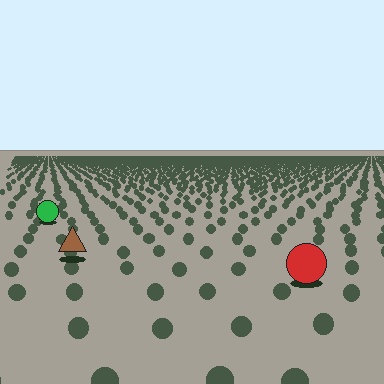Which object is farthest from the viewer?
The green circle is farthest from the viewer. It appears smaller and the ground texture around it is denser.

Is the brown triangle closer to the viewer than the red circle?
No. The red circle is closer — you can tell from the texture gradient: the ground texture is coarser near it.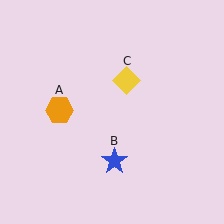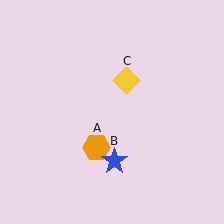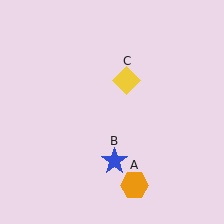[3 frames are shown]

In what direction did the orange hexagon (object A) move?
The orange hexagon (object A) moved down and to the right.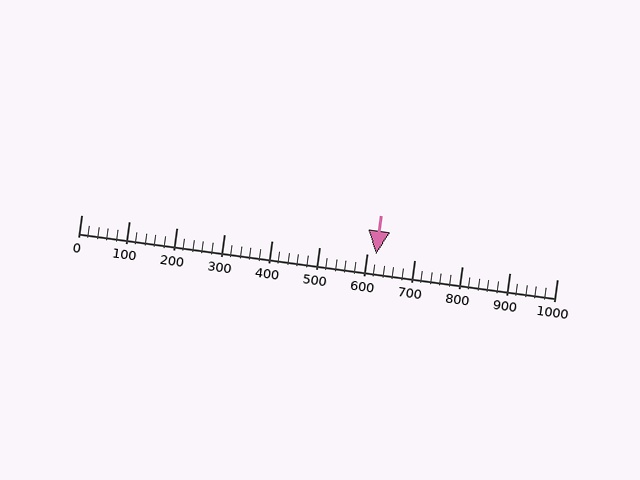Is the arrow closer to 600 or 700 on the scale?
The arrow is closer to 600.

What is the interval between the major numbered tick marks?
The major tick marks are spaced 100 units apart.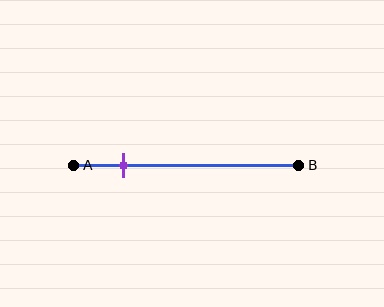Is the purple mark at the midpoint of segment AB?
No, the mark is at about 20% from A, not at the 50% midpoint.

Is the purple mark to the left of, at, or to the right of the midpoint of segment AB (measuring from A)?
The purple mark is to the left of the midpoint of segment AB.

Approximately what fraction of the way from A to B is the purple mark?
The purple mark is approximately 20% of the way from A to B.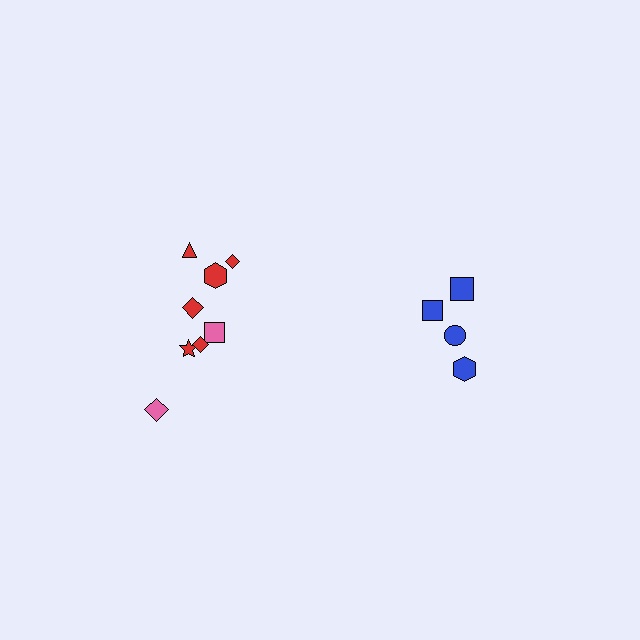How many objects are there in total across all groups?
There are 12 objects.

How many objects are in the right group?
There are 4 objects.